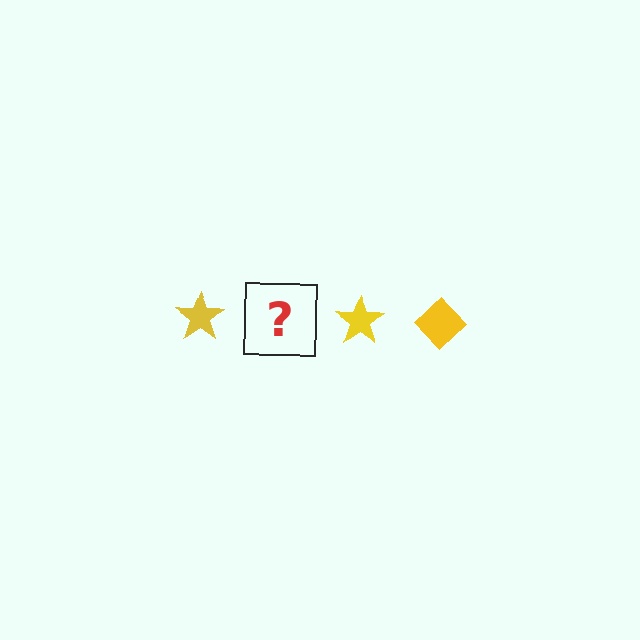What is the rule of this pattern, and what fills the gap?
The rule is that the pattern cycles through star, diamond shapes in yellow. The gap should be filled with a yellow diamond.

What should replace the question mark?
The question mark should be replaced with a yellow diamond.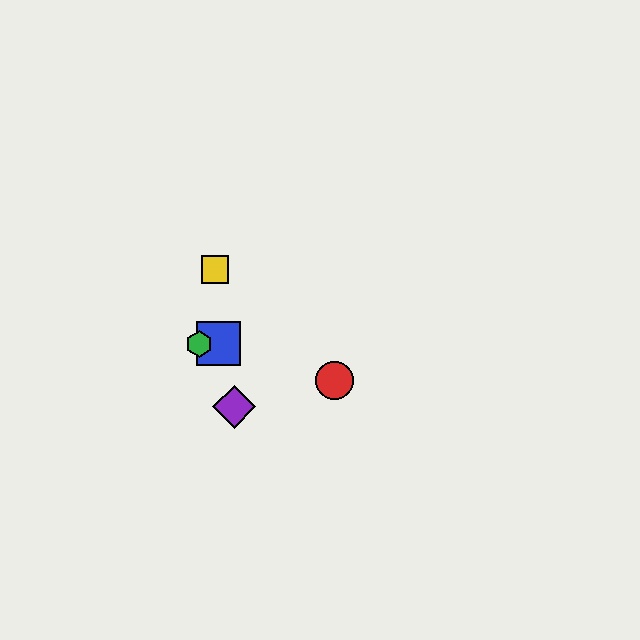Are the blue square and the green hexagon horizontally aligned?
Yes, both are at y≈344.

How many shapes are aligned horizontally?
2 shapes (the blue square, the green hexagon) are aligned horizontally.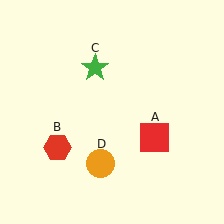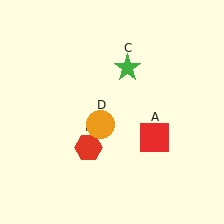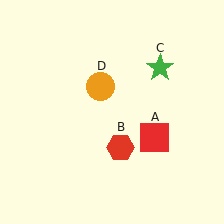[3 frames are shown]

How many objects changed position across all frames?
3 objects changed position: red hexagon (object B), green star (object C), orange circle (object D).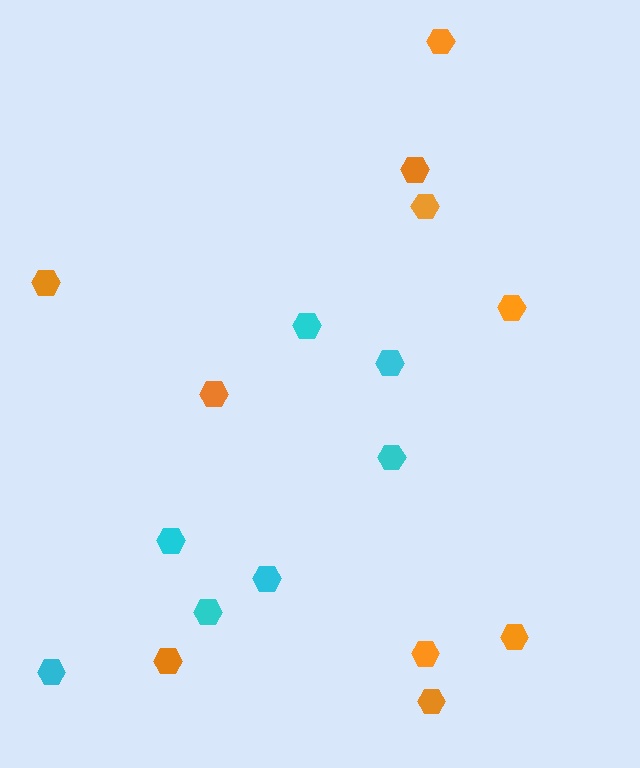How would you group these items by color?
There are 2 groups: one group of cyan hexagons (7) and one group of orange hexagons (10).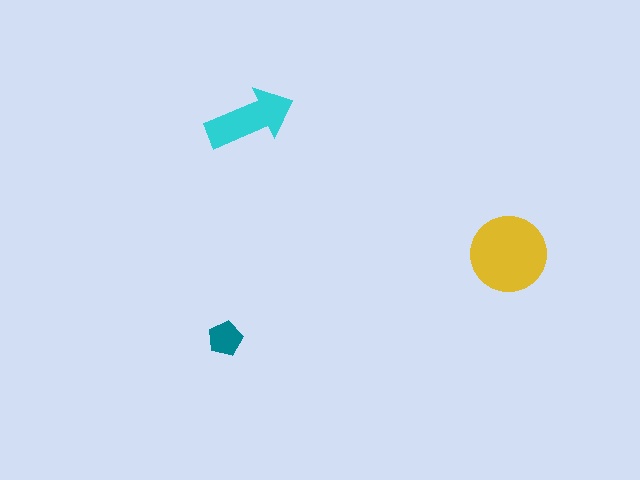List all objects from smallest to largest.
The teal pentagon, the cyan arrow, the yellow circle.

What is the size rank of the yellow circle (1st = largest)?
1st.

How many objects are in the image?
There are 3 objects in the image.